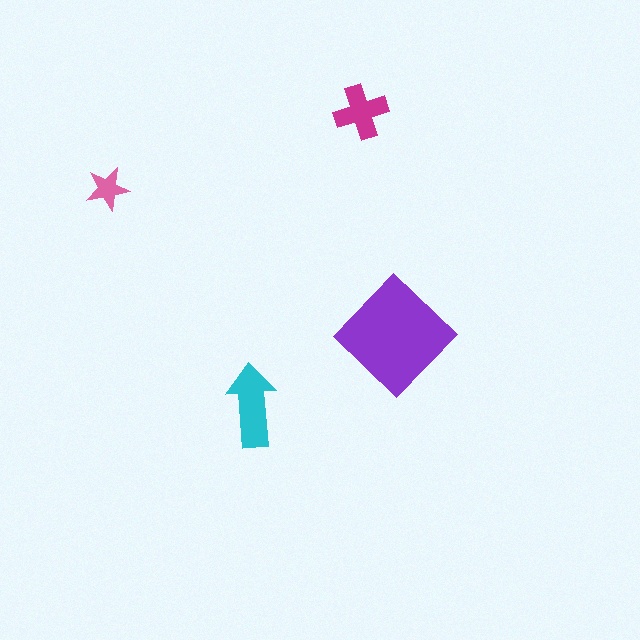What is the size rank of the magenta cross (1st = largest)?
3rd.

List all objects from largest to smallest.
The purple diamond, the cyan arrow, the magenta cross, the pink star.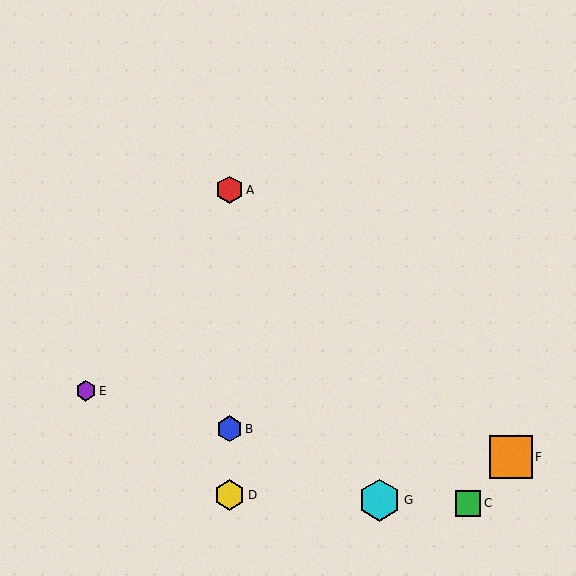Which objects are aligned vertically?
Objects A, B, D are aligned vertically.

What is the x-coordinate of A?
Object A is at x≈229.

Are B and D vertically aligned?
Yes, both are at x≈229.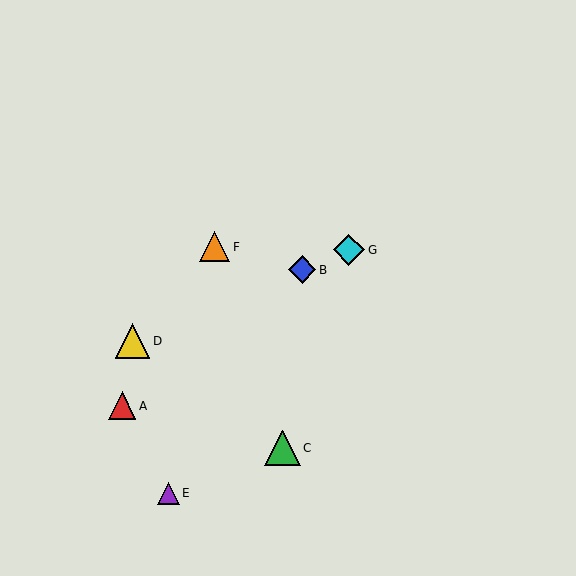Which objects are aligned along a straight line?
Objects B, D, G are aligned along a straight line.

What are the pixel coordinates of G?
Object G is at (349, 250).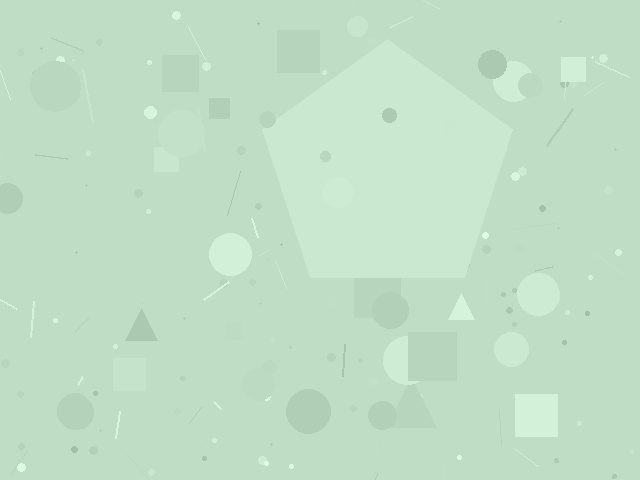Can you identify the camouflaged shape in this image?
The camouflaged shape is a pentagon.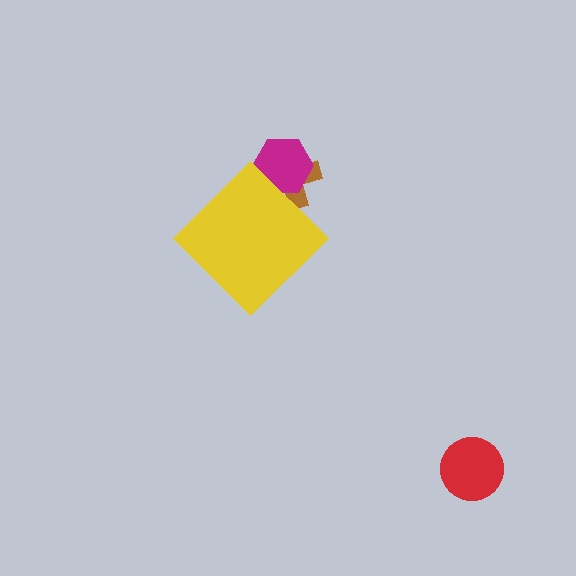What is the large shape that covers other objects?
A yellow diamond.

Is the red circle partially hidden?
No, the red circle is fully visible.